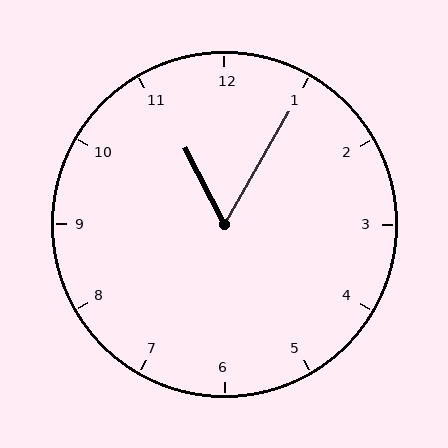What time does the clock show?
11:05.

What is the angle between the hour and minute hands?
Approximately 58 degrees.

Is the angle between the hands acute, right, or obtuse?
It is acute.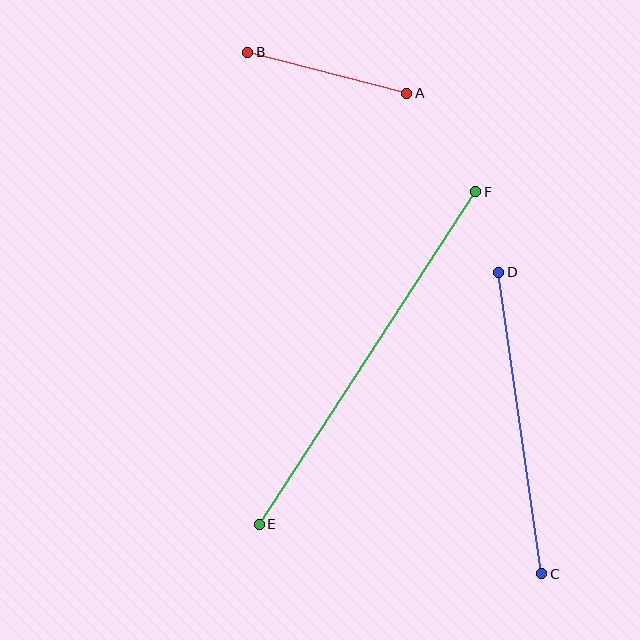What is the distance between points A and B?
The distance is approximately 164 pixels.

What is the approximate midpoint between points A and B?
The midpoint is at approximately (327, 73) pixels.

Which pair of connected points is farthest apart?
Points E and F are farthest apart.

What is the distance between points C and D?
The distance is approximately 305 pixels.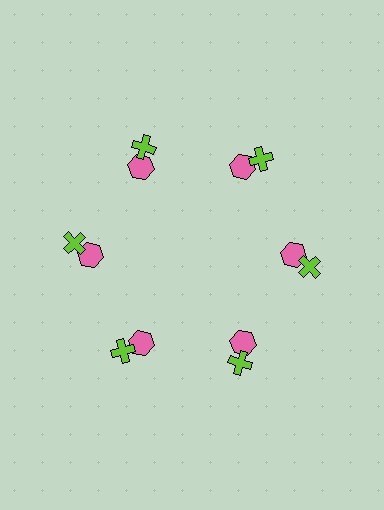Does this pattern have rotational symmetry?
Yes, this pattern has 6-fold rotational symmetry. It looks the same after rotating 60 degrees around the center.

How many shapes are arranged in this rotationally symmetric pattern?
There are 12 shapes, arranged in 6 groups of 2.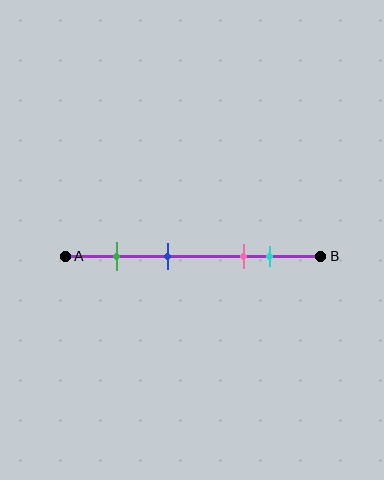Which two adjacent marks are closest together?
The pink and cyan marks are the closest adjacent pair.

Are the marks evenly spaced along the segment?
No, the marks are not evenly spaced.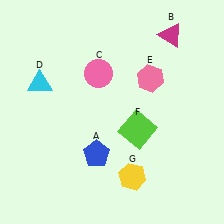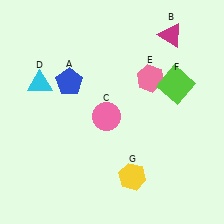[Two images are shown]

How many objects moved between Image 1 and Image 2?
3 objects moved between the two images.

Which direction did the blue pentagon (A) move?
The blue pentagon (A) moved up.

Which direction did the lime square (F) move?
The lime square (F) moved up.